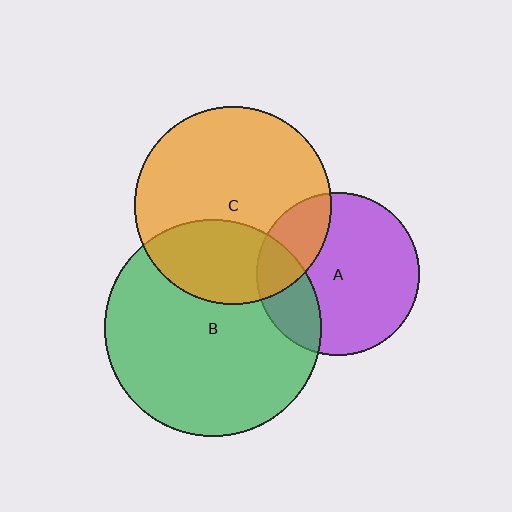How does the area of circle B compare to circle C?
Approximately 1.2 times.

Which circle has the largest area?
Circle B (green).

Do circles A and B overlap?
Yes.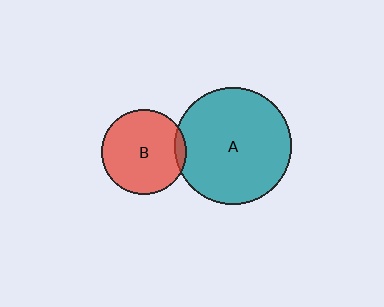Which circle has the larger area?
Circle A (teal).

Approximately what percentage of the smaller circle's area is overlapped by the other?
Approximately 5%.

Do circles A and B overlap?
Yes.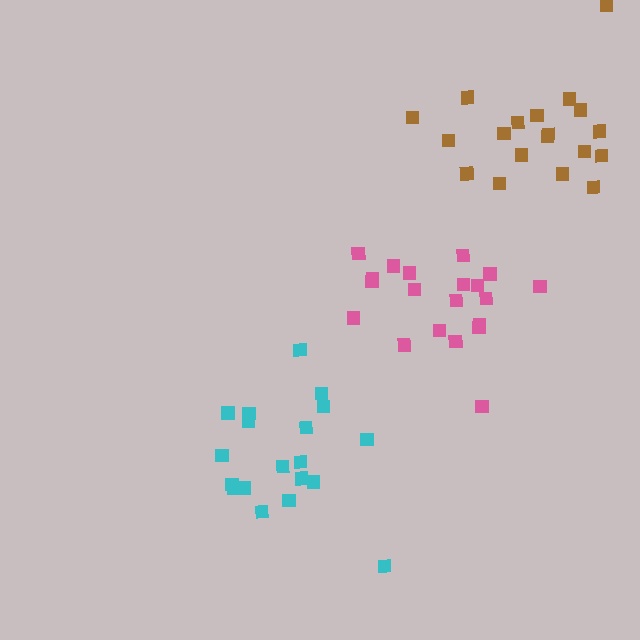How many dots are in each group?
Group 1: 20 dots, Group 2: 19 dots, Group 3: 19 dots (58 total).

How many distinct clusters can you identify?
There are 3 distinct clusters.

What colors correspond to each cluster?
The clusters are colored: pink, cyan, brown.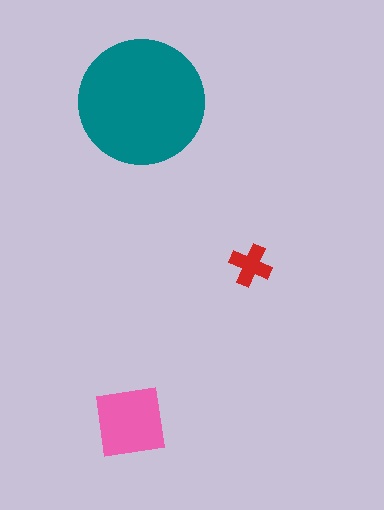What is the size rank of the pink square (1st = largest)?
2nd.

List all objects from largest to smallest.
The teal circle, the pink square, the red cross.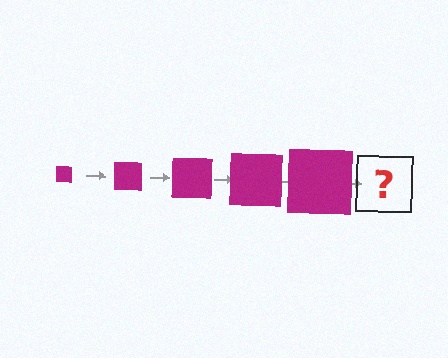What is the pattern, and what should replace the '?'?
The pattern is that the square gets progressively larger each step. The '?' should be a magenta square, larger than the previous one.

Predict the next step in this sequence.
The next step is a magenta square, larger than the previous one.